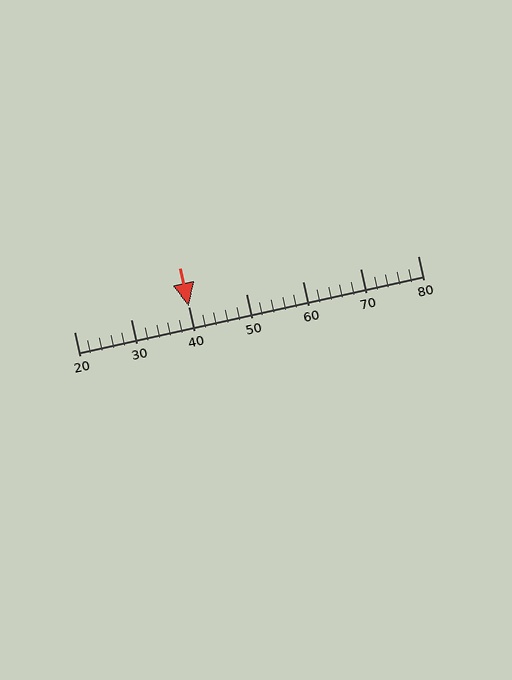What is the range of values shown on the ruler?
The ruler shows values from 20 to 80.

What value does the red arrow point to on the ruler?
The red arrow points to approximately 40.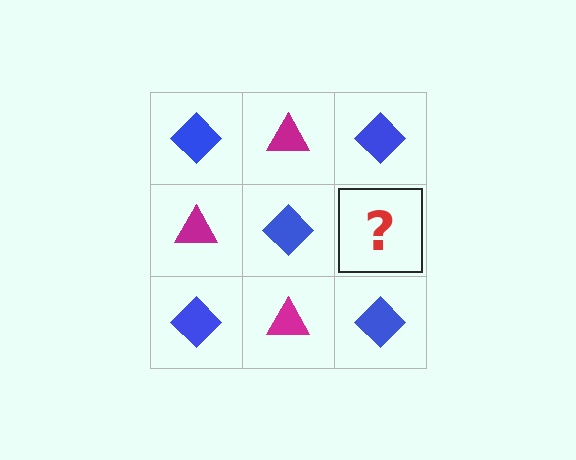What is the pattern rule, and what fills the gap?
The rule is that it alternates blue diamond and magenta triangle in a checkerboard pattern. The gap should be filled with a magenta triangle.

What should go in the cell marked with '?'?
The missing cell should contain a magenta triangle.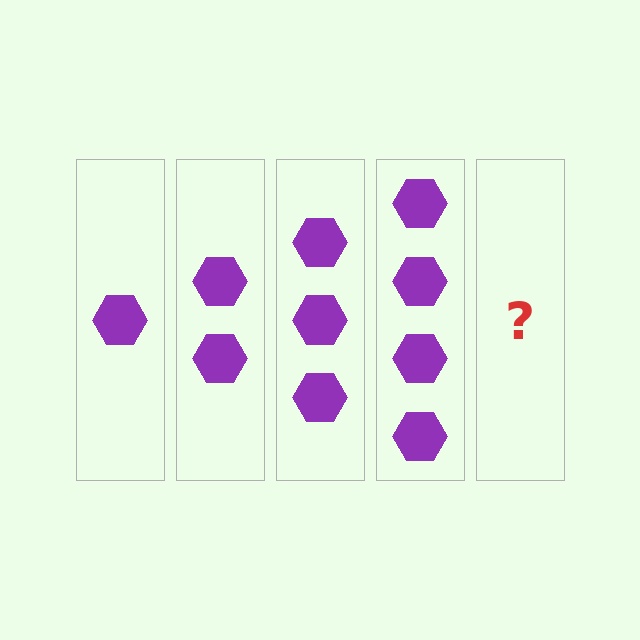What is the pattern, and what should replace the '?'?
The pattern is that each step adds one more hexagon. The '?' should be 5 hexagons.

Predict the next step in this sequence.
The next step is 5 hexagons.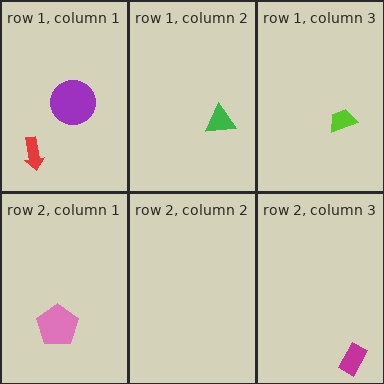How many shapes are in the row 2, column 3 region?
1.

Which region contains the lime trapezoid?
The row 1, column 3 region.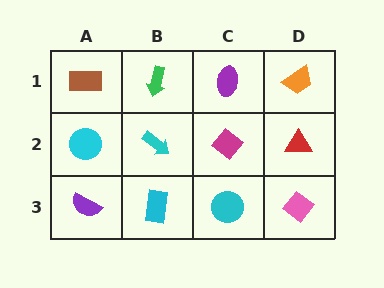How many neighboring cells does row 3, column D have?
2.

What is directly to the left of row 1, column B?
A brown rectangle.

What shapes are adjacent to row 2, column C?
A purple ellipse (row 1, column C), a cyan circle (row 3, column C), a cyan arrow (row 2, column B), a red triangle (row 2, column D).